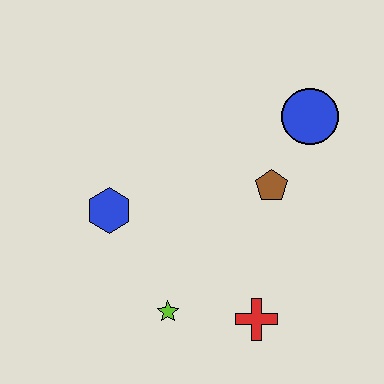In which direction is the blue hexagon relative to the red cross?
The blue hexagon is to the left of the red cross.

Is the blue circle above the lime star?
Yes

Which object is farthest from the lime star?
The blue circle is farthest from the lime star.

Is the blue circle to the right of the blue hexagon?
Yes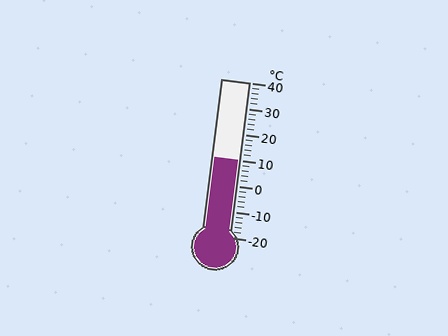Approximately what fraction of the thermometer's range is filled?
The thermometer is filled to approximately 50% of its range.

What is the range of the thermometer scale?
The thermometer scale ranges from -20°C to 40°C.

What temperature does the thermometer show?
The thermometer shows approximately 10°C.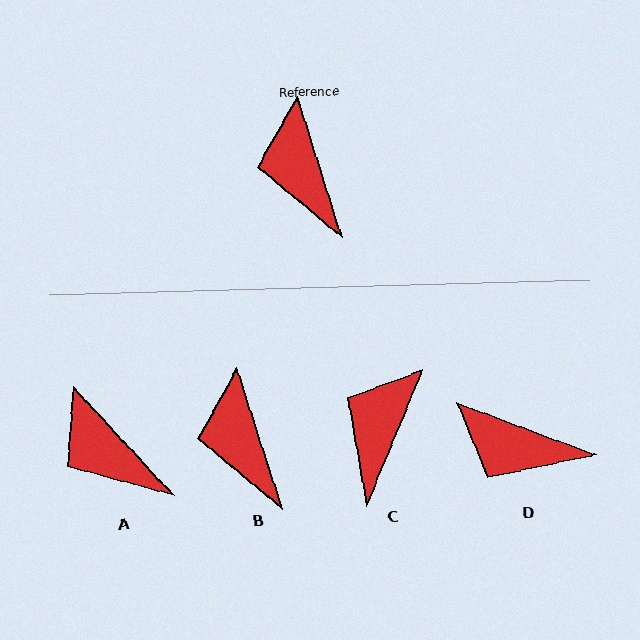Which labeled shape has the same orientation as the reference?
B.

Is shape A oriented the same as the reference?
No, it is off by about 25 degrees.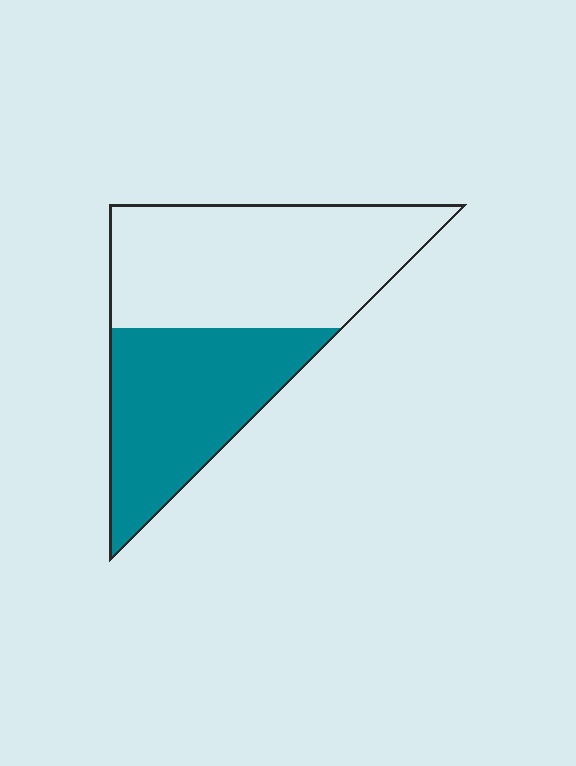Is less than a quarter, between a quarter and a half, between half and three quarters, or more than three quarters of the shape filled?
Between a quarter and a half.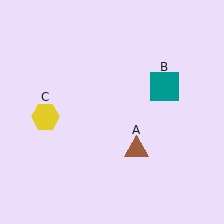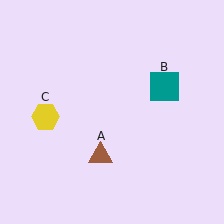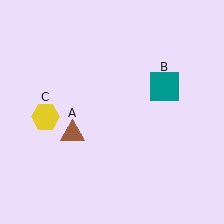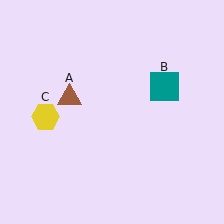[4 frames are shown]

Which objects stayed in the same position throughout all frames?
Teal square (object B) and yellow hexagon (object C) remained stationary.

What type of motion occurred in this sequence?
The brown triangle (object A) rotated clockwise around the center of the scene.